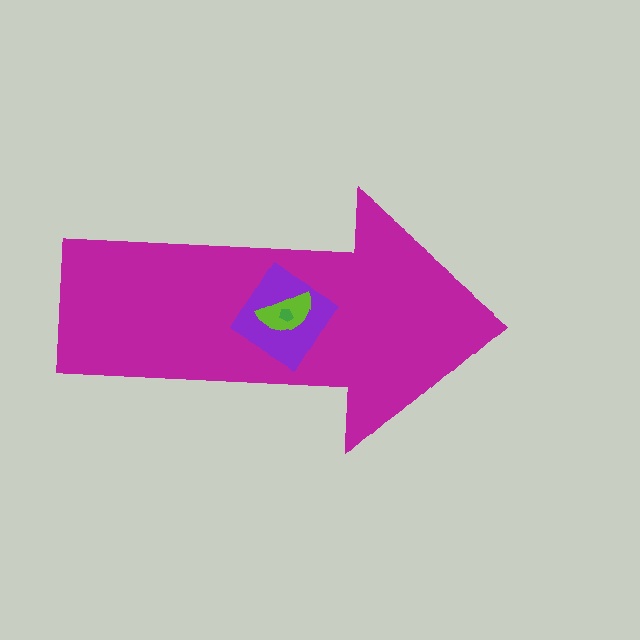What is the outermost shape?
The magenta arrow.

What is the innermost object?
The green pentagon.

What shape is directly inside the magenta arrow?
The purple diamond.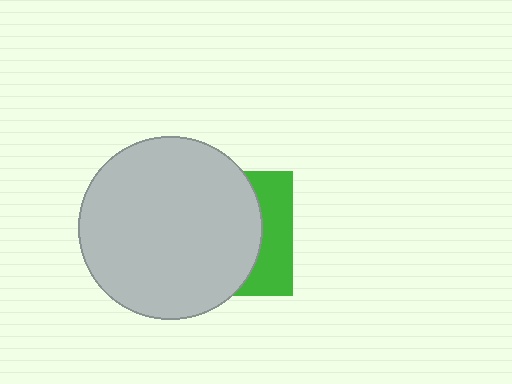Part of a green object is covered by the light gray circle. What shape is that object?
It is a square.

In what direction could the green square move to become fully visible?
The green square could move right. That would shift it out from behind the light gray circle entirely.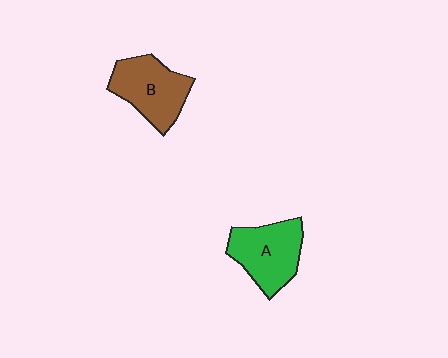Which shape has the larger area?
Shape A (green).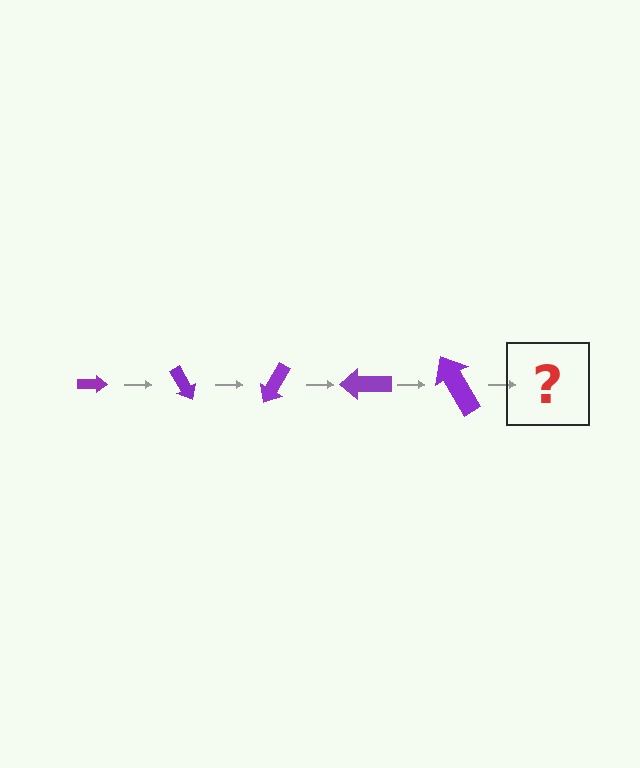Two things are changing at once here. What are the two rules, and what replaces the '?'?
The two rules are that the arrow grows larger each step and it rotates 60 degrees each step. The '?' should be an arrow, larger than the previous one and rotated 300 degrees from the start.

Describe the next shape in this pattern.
It should be an arrow, larger than the previous one and rotated 300 degrees from the start.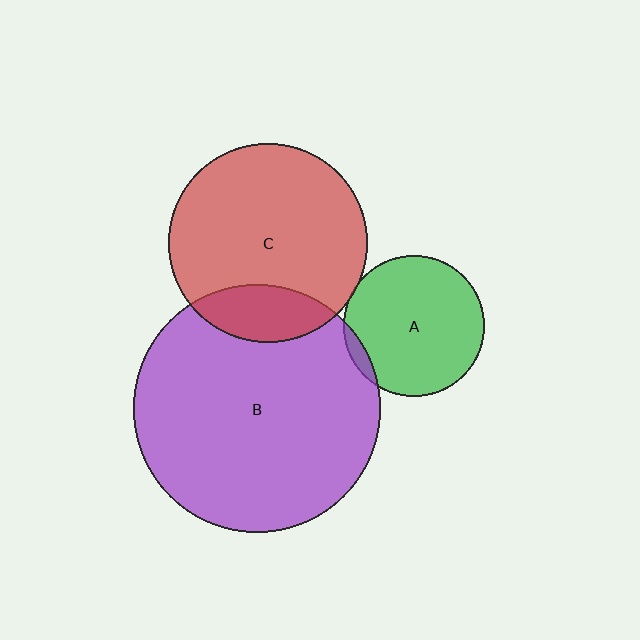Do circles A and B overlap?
Yes.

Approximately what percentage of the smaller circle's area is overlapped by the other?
Approximately 5%.